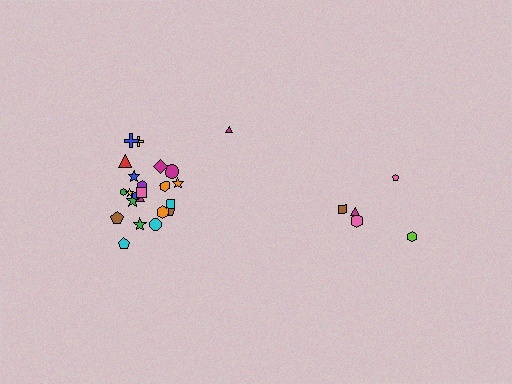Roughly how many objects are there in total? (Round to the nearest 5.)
Roughly 30 objects in total.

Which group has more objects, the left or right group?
The left group.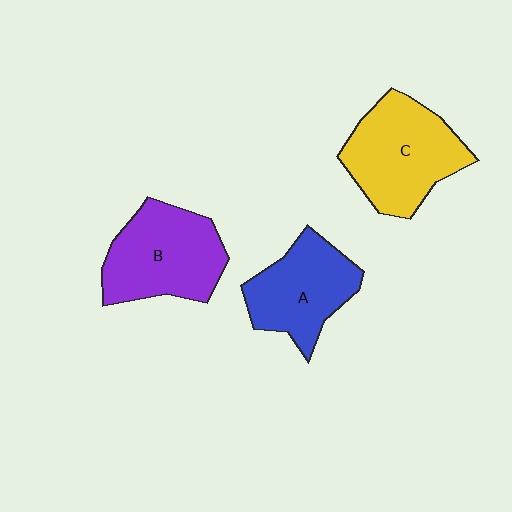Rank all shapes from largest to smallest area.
From largest to smallest: C (yellow), B (purple), A (blue).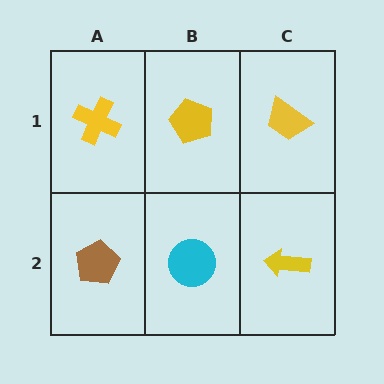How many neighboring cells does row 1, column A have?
2.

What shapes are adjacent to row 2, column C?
A yellow trapezoid (row 1, column C), a cyan circle (row 2, column B).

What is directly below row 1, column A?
A brown pentagon.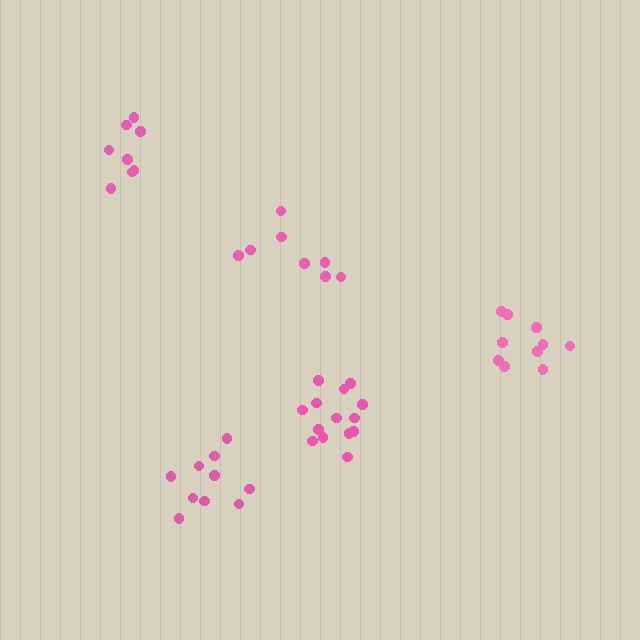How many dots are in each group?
Group 1: 8 dots, Group 2: 10 dots, Group 3: 10 dots, Group 4: 8 dots, Group 5: 14 dots (50 total).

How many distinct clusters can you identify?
There are 5 distinct clusters.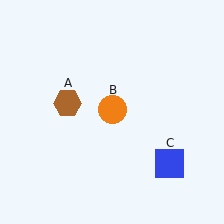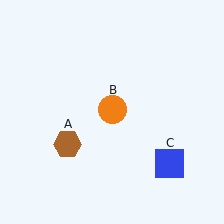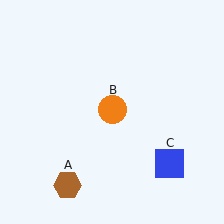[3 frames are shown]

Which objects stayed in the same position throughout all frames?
Orange circle (object B) and blue square (object C) remained stationary.